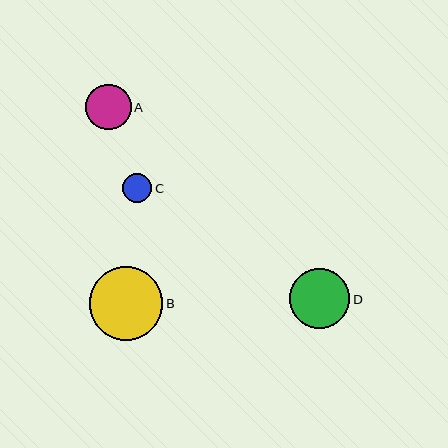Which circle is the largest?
Circle B is the largest with a size of approximately 73 pixels.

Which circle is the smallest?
Circle C is the smallest with a size of approximately 29 pixels.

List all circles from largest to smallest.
From largest to smallest: B, D, A, C.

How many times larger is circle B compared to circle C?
Circle B is approximately 2.5 times the size of circle C.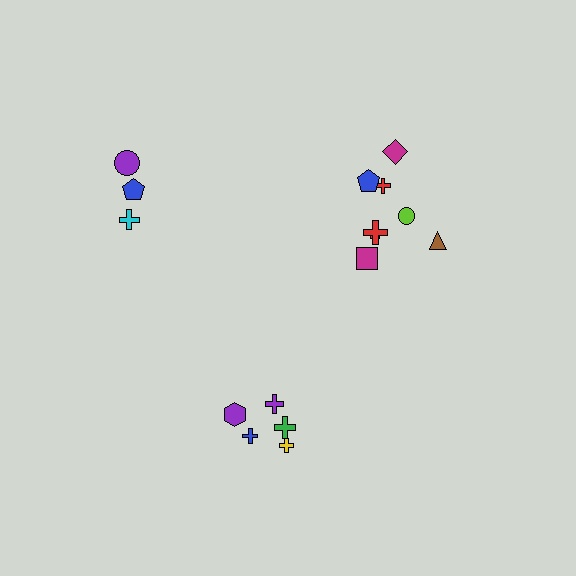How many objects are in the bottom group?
There are 5 objects.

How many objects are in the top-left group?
There are 3 objects.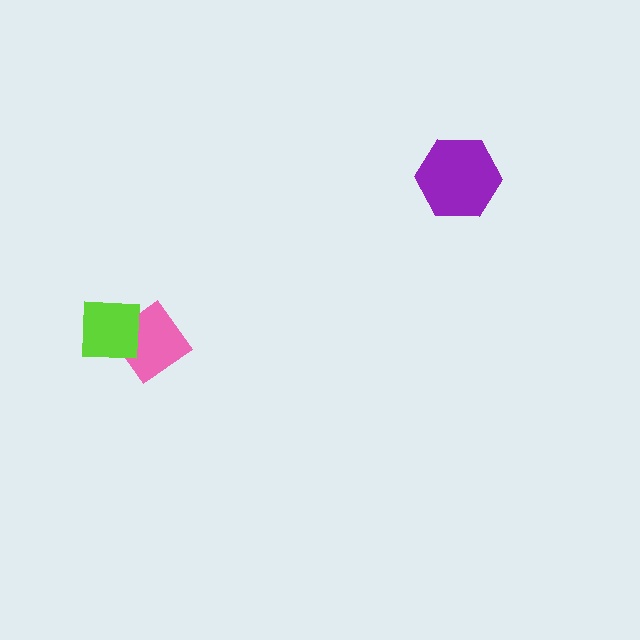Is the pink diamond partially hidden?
Yes, it is partially covered by another shape.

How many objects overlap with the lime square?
1 object overlaps with the lime square.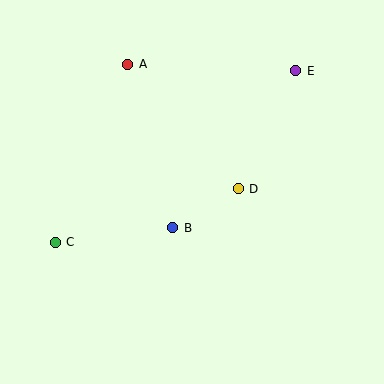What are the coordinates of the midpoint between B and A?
The midpoint between B and A is at (150, 146).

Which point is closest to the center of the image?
Point B at (173, 228) is closest to the center.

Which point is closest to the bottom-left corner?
Point C is closest to the bottom-left corner.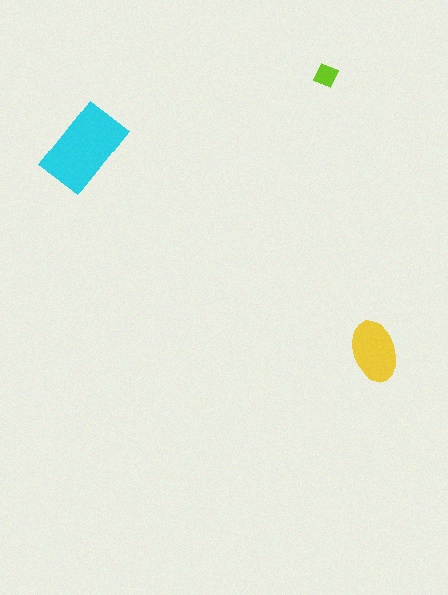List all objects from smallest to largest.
The lime diamond, the yellow ellipse, the cyan rectangle.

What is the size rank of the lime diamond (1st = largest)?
3rd.